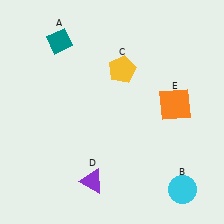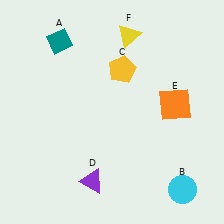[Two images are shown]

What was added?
A yellow triangle (F) was added in Image 2.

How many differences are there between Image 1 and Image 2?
There is 1 difference between the two images.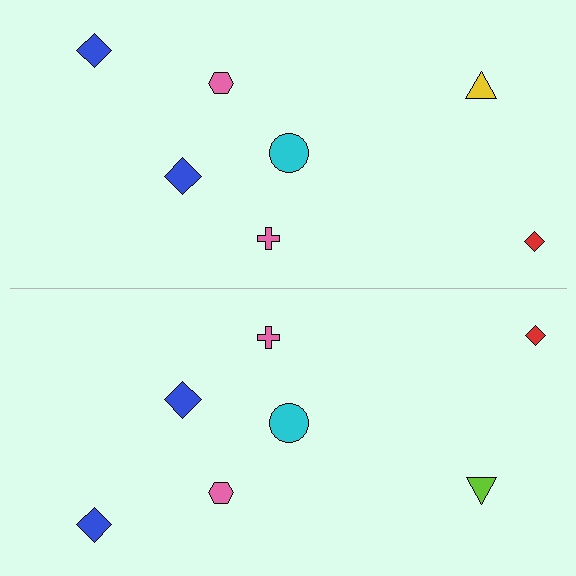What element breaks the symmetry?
The lime triangle on the bottom side breaks the symmetry — its mirror counterpart is yellow.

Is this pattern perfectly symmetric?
No, the pattern is not perfectly symmetric. The lime triangle on the bottom side breaks the symmetry — its mirror counterpart is yellow.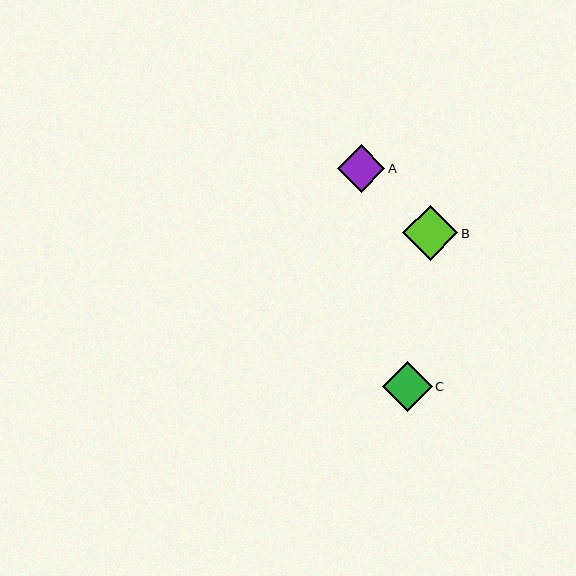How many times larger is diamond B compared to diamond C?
Diamond B is approximately 1.1 times the size of diamond C.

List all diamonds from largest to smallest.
From largest to smallest: B, C, A.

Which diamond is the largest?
Diamond B is the largest with a size of approximately 55 pixels.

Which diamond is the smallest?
Diamond A is the smallest with a size of approximately 47 pixels.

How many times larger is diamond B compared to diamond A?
Diamond B is approximately 1.2 times the size of diamond A.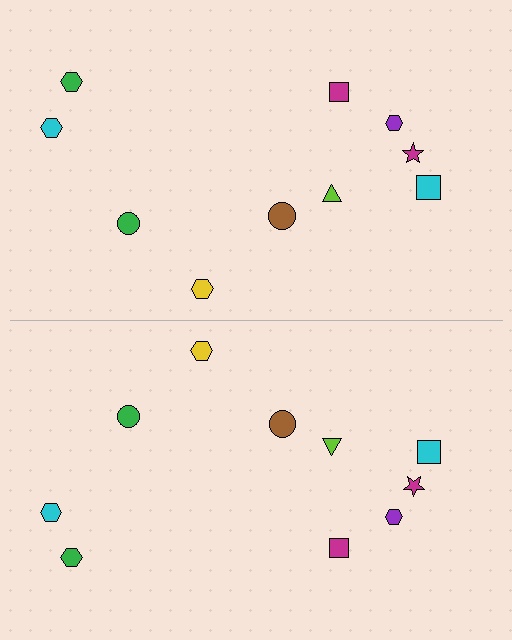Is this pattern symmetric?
Yes, this pattern has bilateral (reflection) symmetry.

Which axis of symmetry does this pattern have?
The pattern has a horizontal axis of symmetry running through the center of the image.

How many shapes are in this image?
There are 20 shapes in this image.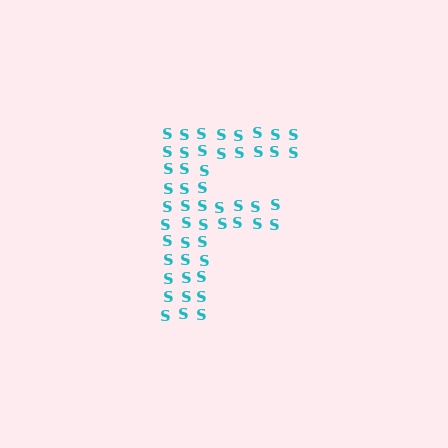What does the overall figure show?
The overall figure shows the letter F.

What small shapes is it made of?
It is made of small letter S's.